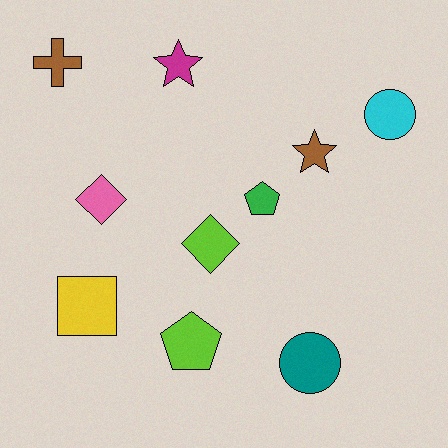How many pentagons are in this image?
There are 2 pentagons.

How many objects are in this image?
There are 10 objects.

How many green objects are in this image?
There is 1 green object.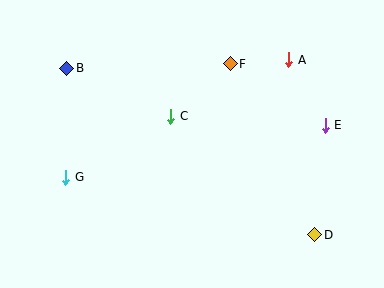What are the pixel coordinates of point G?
Point G is at (66, 177).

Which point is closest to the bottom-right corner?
Point D is closest to the bottom-right corner.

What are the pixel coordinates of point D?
Point D is at (315, 235).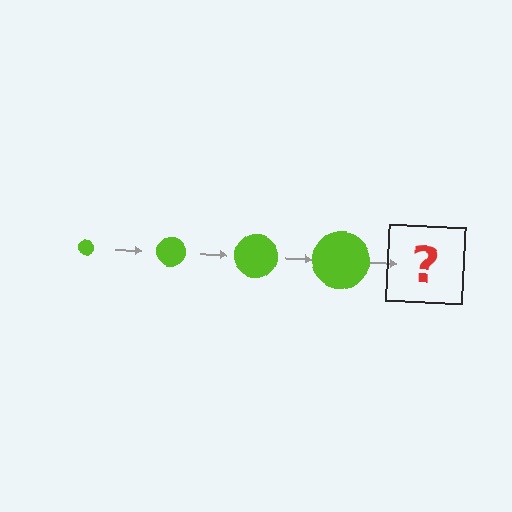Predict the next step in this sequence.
The next step is a lime circle, larger than the previous one.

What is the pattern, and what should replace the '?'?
The pattern is that the circle gets progressively larger each step. The '?' should be a lime circle, larger than the previous one.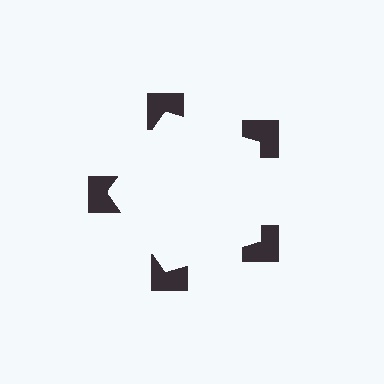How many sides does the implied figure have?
5 sides.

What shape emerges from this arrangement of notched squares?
An illusory pentagon — its edges are inferred from the aligned wedge cuts in the notched squares, not physically drawn.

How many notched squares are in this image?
There are 5 — one at each vertex of the illusory pentagon.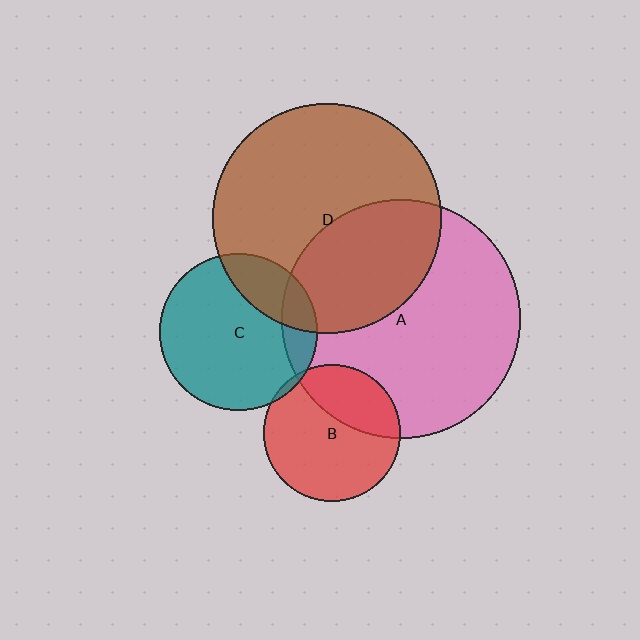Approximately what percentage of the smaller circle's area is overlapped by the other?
Approximately 5%.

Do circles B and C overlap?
Yes.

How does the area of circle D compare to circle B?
Approximately 2.8 times.